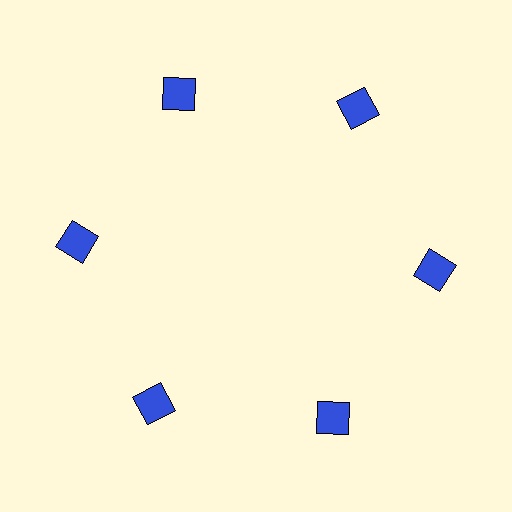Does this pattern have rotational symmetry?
Yes, this pattern has 6-fold rotational symmetry. It looks the same after rotating 60 degrees around the center.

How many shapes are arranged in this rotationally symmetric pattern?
There are 6 shapes, arranged in 6 groups of 1.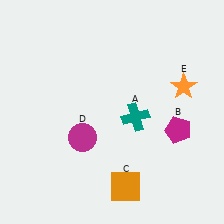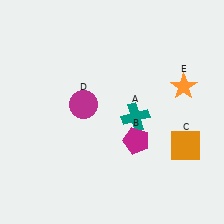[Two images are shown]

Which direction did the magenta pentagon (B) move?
The magenta pentagon (B) moved left.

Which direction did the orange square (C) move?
The orange square (C) moved right.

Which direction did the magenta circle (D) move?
The magenta circle (D) moved up.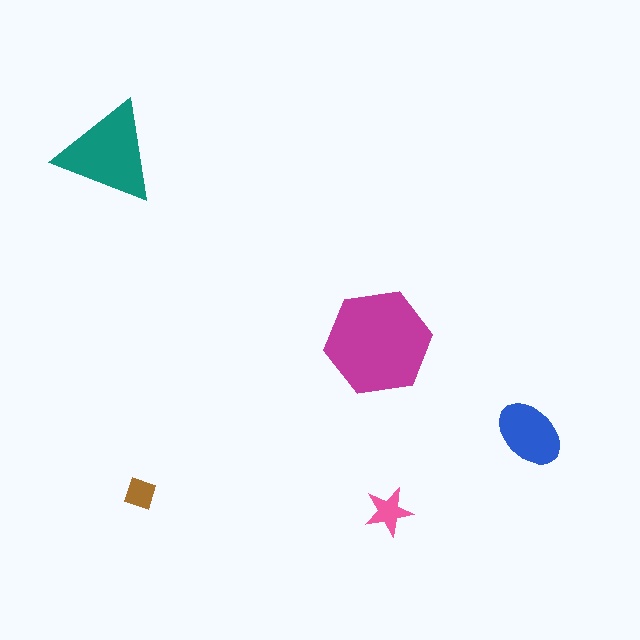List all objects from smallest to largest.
The brown diamond, the pink star, the blue ellipse, the teal triangle, the magenta hexagon.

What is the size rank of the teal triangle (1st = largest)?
2nd.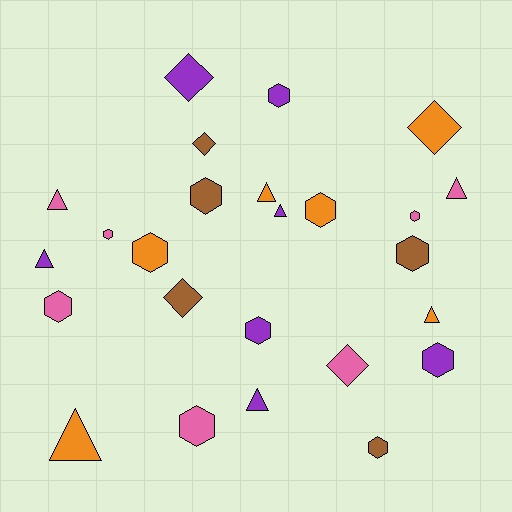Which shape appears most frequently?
Hexagon, with 12 objects.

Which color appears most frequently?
Purple, with 7 objects.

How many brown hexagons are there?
There are 3 brown hexagons.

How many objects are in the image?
There are 25 objects.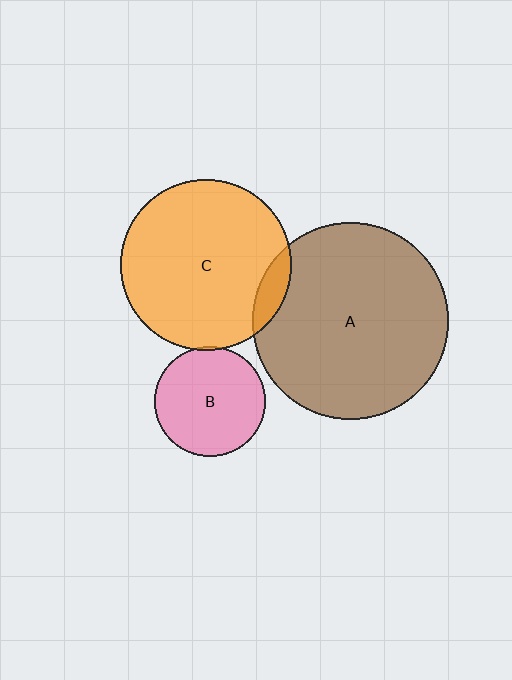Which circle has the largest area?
Circle A (brown).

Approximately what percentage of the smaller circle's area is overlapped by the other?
Approximately 5%.